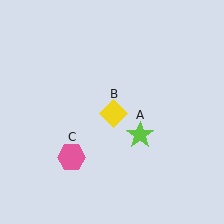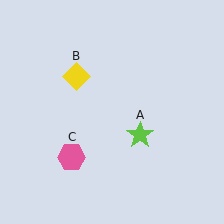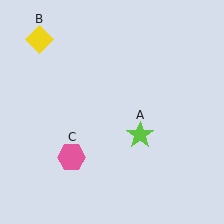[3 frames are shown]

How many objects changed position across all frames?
1 object changed position: yellow diamond (object B).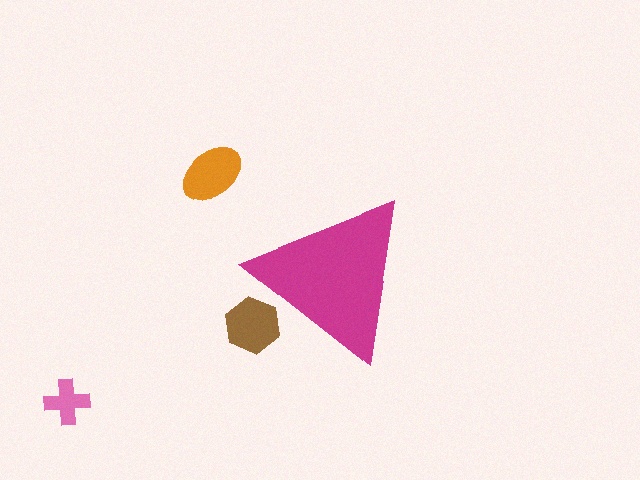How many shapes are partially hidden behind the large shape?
1 shape is partially hidden.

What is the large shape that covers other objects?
A magenta triangle.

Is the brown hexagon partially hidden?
Yes, the brown hexagon is partially hidden behind the magenta triangle.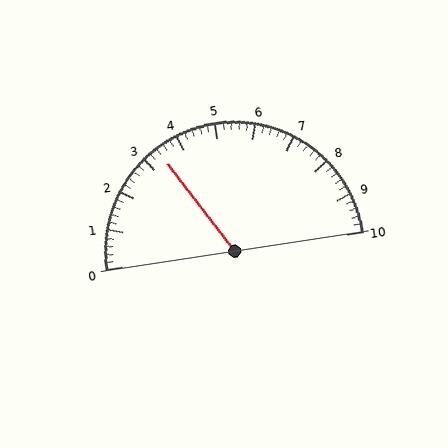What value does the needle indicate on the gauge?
The needle indicates approximately 3.4.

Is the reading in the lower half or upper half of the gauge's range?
The reading is in the lower half of the range (0 to 10).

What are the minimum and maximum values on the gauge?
The gauge ranges from 0 to 10.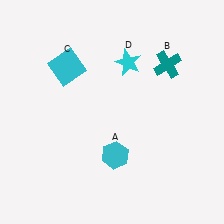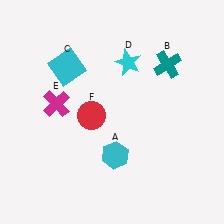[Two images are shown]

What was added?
A magenta cross (E), a red circle (F) were added in Image 2.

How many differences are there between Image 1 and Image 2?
There are 2 differences between the two images.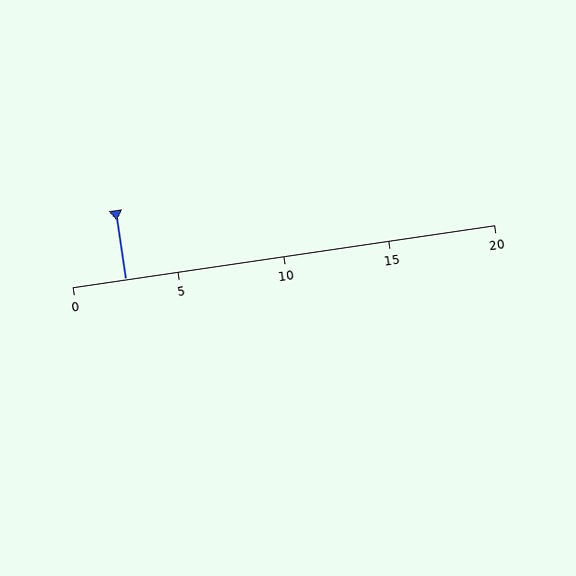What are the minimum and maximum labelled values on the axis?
The axis runs from 0 to 20.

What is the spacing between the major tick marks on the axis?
The major ticks are spaced 5 apart.